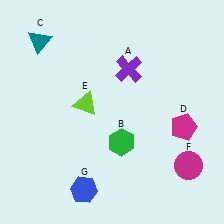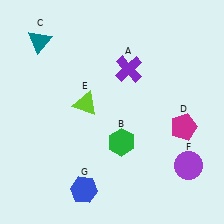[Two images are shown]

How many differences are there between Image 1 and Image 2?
There is 1 difference between the two images.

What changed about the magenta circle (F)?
In Image 1, F is magenta. In Image 2, it changed to purple.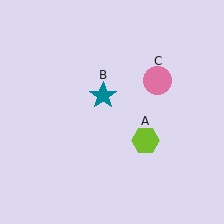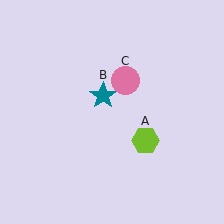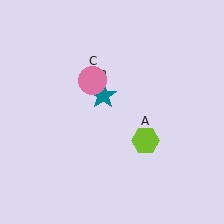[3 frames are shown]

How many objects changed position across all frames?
1 object changed position: pink circle (object C).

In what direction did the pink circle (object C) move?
The pink circle (object C) moved left.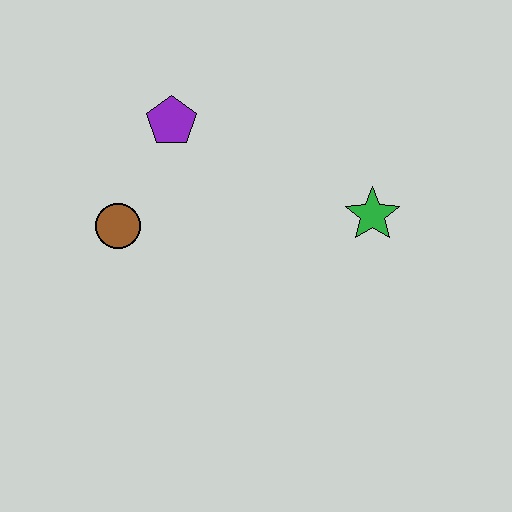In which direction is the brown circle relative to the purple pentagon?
The brown circle is below the purple pentagon.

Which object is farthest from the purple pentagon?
The green star is farthest from the purple pentagon.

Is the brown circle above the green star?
No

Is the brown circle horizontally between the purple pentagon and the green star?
No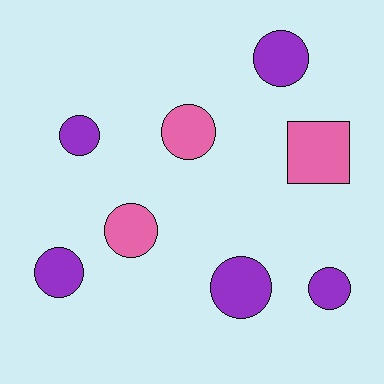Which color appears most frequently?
Purple, with 5 objects.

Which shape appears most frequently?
Circle, with 7 objects.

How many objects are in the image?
There are 8 objects.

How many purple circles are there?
There are 5 purple circles.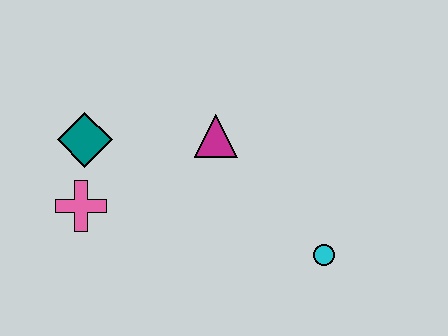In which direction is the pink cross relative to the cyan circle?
The pink cross is to the left of the cyan circle.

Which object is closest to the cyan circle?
The magenta triangle is closest to the cyan circle.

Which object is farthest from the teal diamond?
The cyan circle is farthest from the teal diamond.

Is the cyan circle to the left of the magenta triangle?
No